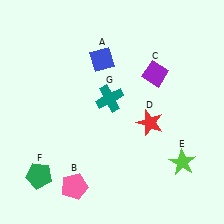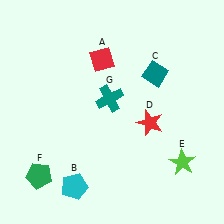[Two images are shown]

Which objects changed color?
A changed from blue to red. B changed from pink to cyan. C changed from purple to teal.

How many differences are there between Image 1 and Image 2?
There are 3 differences between the two images.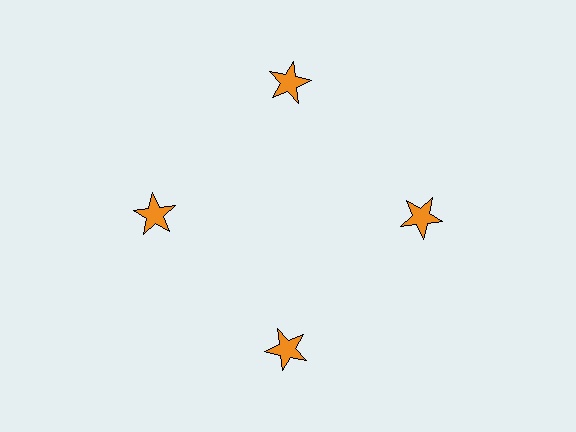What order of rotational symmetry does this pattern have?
This pattern has 4-fold rotational symmetry.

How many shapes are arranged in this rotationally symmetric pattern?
There are 4 shapes, arranged in 4 groups of 1.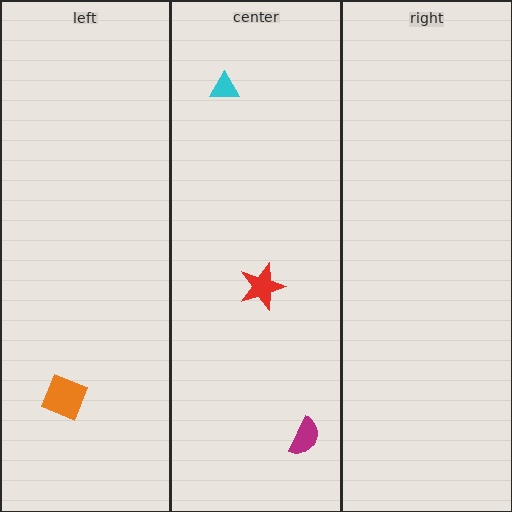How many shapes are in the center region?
3.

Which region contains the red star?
The center region.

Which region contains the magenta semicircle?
The center region.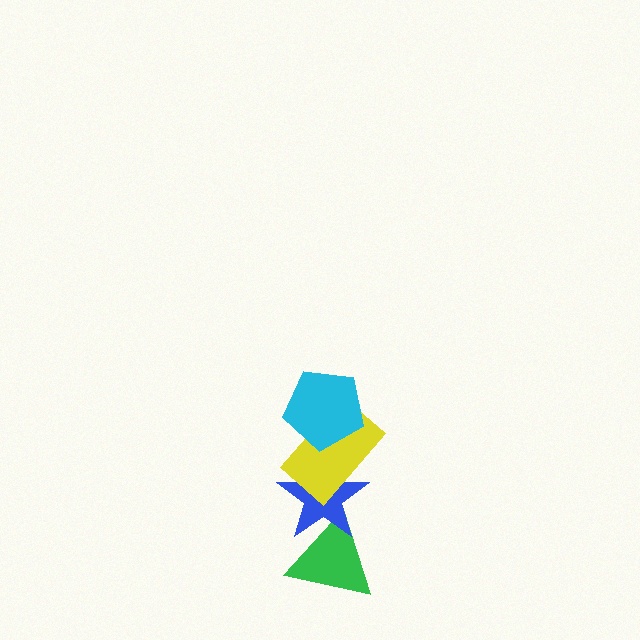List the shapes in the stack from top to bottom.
From top to bottom: the cyan pentagon, the yellow rectangle, the blue star, the green triangle.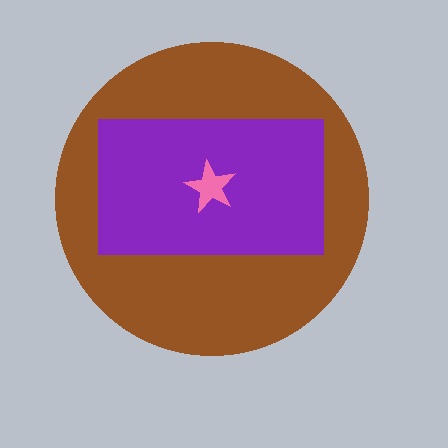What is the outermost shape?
The brown circle.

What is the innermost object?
The pink star.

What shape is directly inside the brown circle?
The purple rectangle.